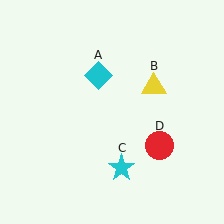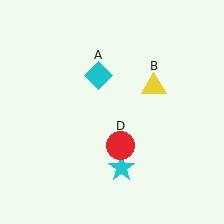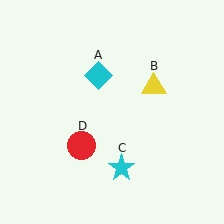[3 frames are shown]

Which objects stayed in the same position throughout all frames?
Cyan diamond (object A) and yellow triangle (object B) and cyan star (object C) remained stationary.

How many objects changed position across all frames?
1 object changed position: red circle (object D).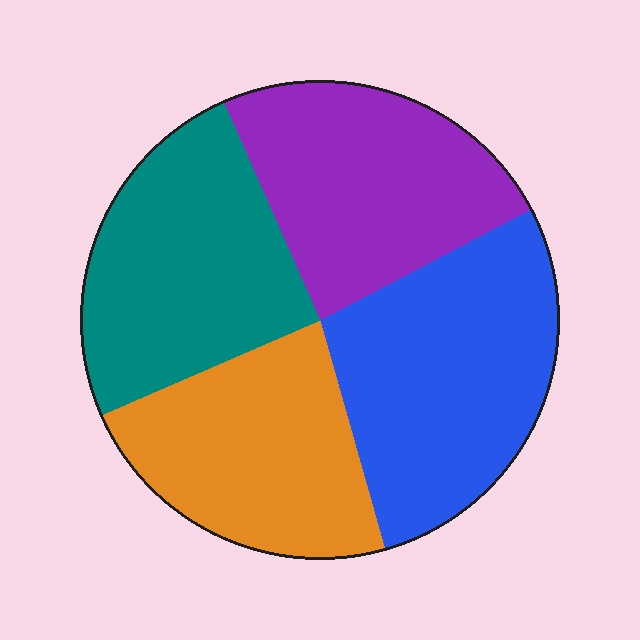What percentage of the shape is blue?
Blue takes up between a sixth and a third of the shape.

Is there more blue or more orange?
Blue.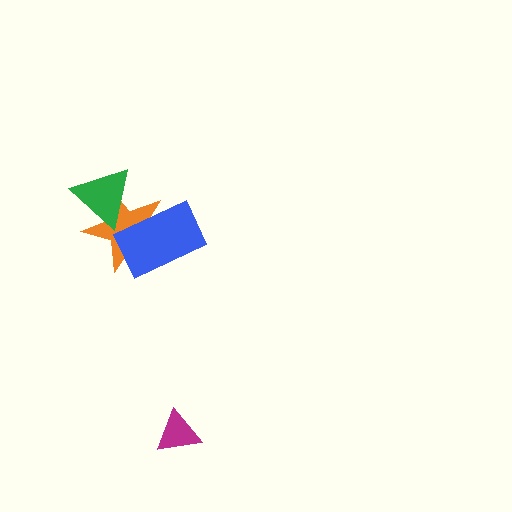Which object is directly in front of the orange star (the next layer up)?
The blue rectangle is directly in front of the orange star.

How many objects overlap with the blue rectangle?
1 object overlaps with the blue rectangle.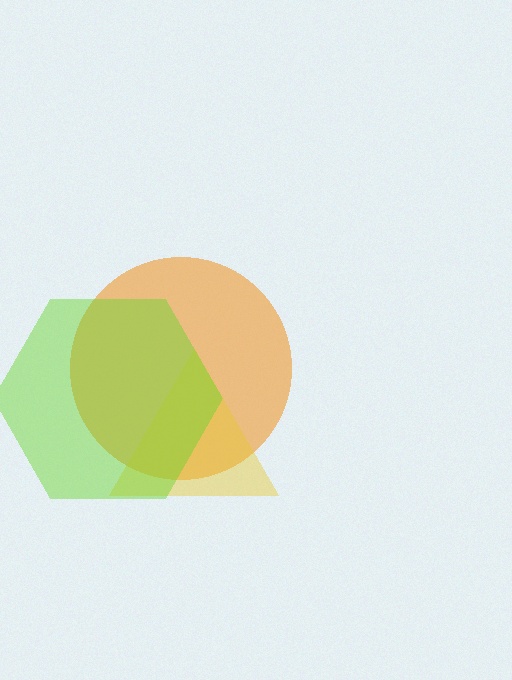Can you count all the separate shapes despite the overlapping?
Yes, there are 3 separate shapes.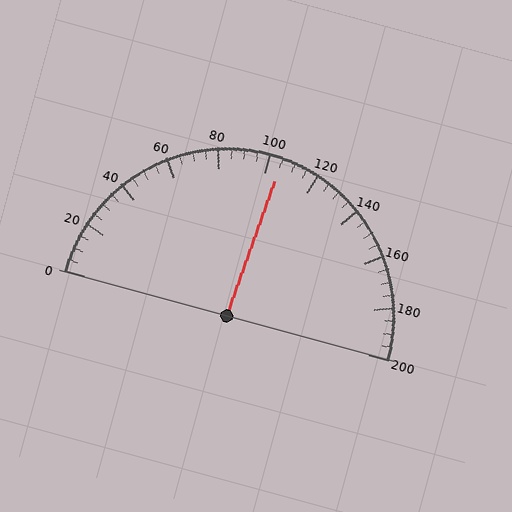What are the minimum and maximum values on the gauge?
The gauge ranges from 0 to 200.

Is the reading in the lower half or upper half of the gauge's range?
The reading is in the upper half of the range (0 to 200).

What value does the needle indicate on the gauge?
The needle indicates approximately 105.